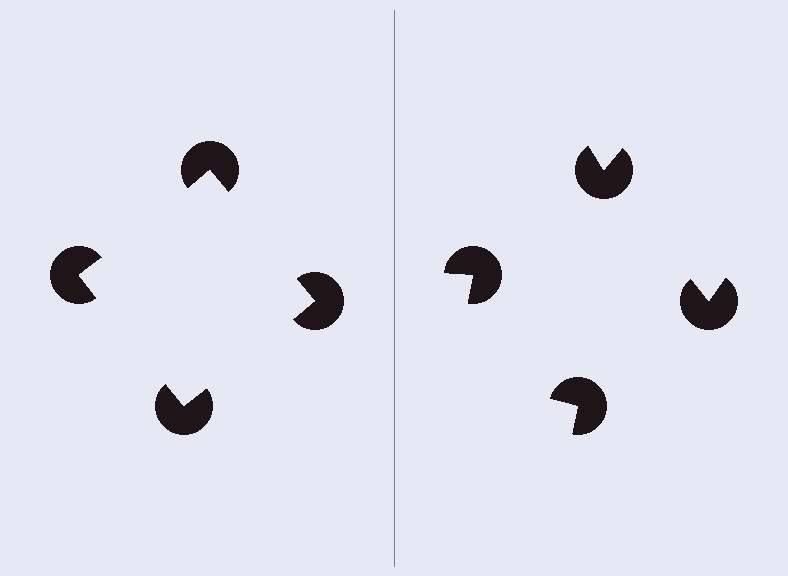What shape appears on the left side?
An illusory square.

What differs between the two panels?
The pac-man discs are positioned identically on both sides; only the wedge orientations differ. On the left they align to a square; on the right they are misaligned.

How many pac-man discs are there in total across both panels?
8 — 4 on each side.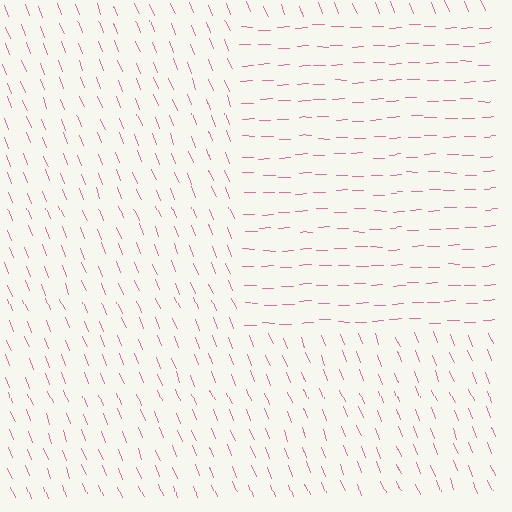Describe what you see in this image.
The image is filled with small pink line segments. A rectangle region in the image has lines oriented differently from the surrounding lines, creating a visible texture boundary.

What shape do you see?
I see a rectangle.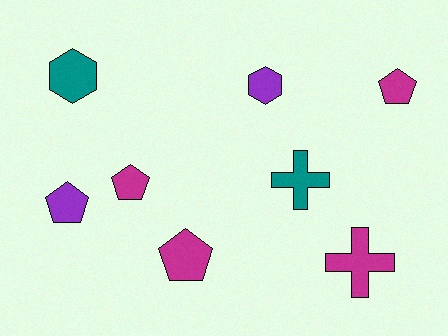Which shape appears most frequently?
Pentagon, with 4 objects.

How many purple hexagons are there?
There is 1 purple hexagon.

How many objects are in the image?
There are 8 objects.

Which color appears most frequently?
Magenta, with 4 objects.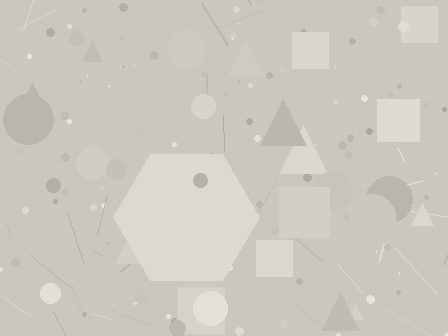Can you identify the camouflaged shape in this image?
The camouflaged shape is a hexagon.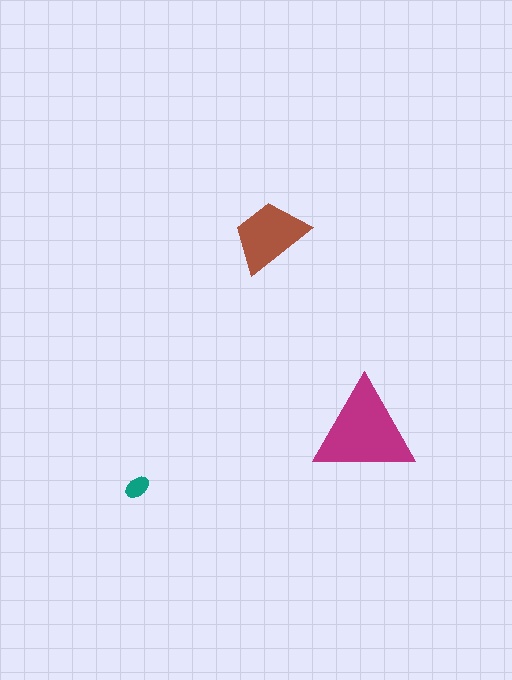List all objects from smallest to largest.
The teal ellipse, the brown trapezoid, the magenta triangle.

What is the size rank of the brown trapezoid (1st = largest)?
2nd.